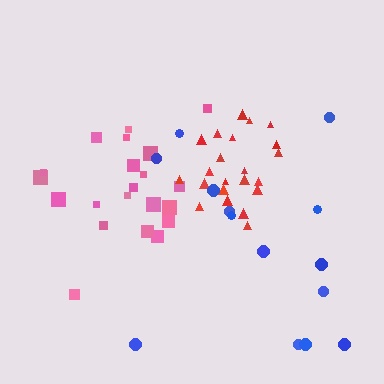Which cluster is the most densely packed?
Red.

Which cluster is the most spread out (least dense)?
Blue.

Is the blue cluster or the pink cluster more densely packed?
Pink.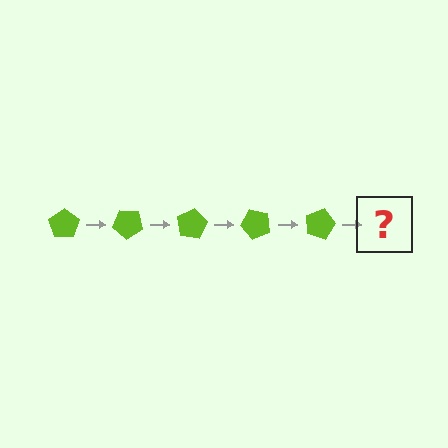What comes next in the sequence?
The next element should be a lime pentagon rotated 200 degrees.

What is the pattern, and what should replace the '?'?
The pattern is that the pentagon rotates 40 degrees each step. The '?' should be a lime pentagon rotated 200 degrees.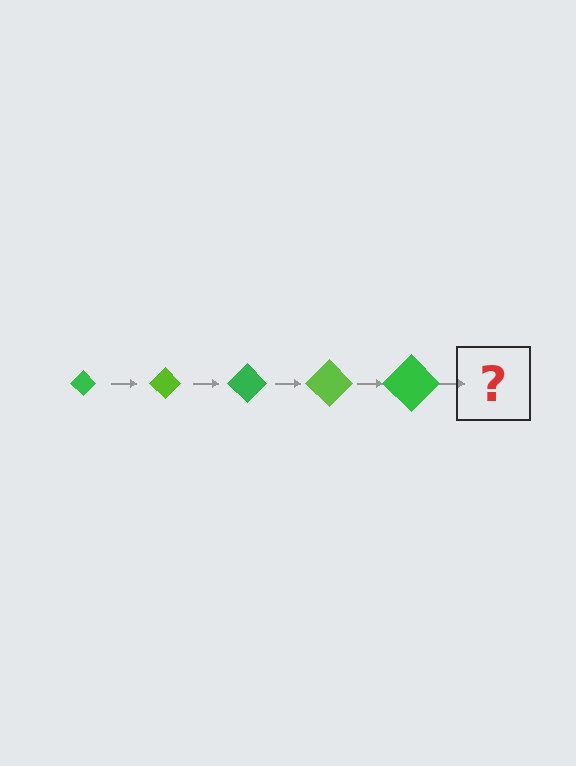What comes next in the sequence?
The next element should be a lime diamond, larger than the previous one.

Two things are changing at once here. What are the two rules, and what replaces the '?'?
The two rules are that the diamond grows larger each step and the color cycles through green and lime. The '?' should be a lime diamond, larger than the previous one.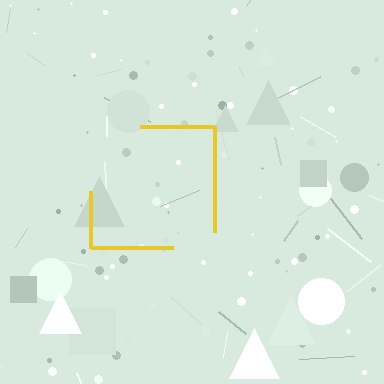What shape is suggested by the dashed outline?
The dashed outline suggests a square.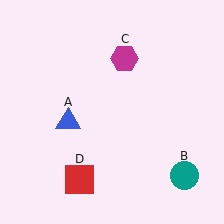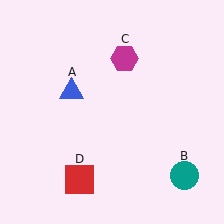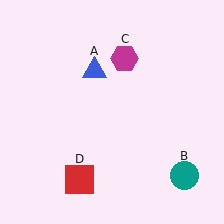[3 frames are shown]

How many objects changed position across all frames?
1 object changed position: blue triangle (object A).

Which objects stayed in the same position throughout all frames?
Teal circle (object B) and magenta hexagon (object C) and red square (object D) remained stationary.